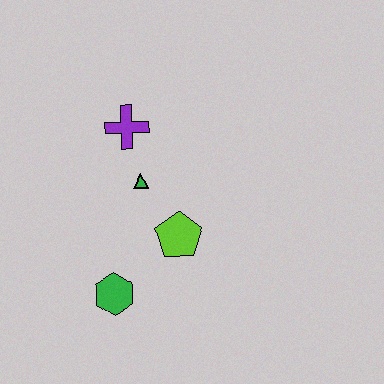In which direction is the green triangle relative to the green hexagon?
The green triangle is above the green hexagon.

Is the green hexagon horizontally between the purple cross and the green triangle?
No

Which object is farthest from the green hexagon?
The purple cross is farthest from the green hexagon.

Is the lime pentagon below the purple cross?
Yes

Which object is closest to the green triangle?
The purple cross is closest to the green triangle.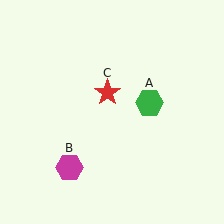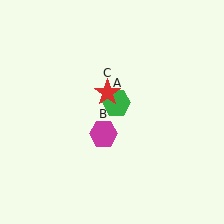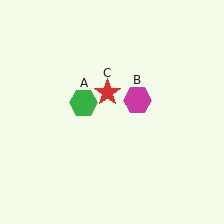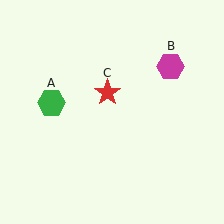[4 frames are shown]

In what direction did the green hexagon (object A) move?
The green hexagon (object A) moved left.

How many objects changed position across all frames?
2 objects changed position: green hexagon (object A), magenta hexagon (object B).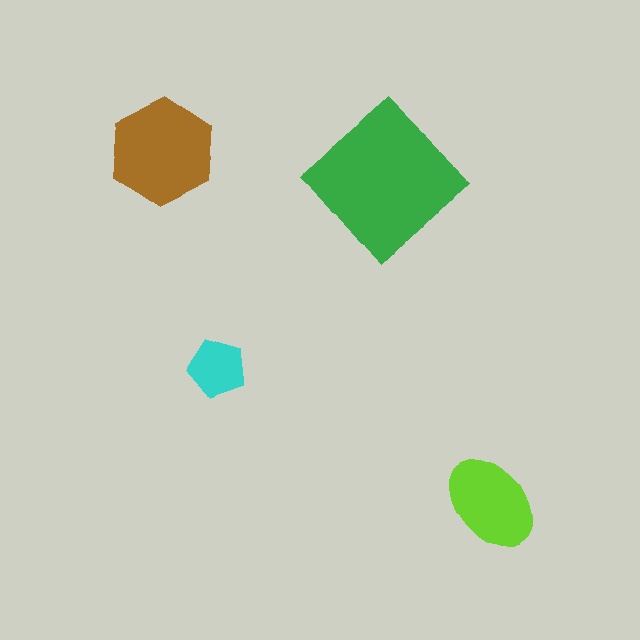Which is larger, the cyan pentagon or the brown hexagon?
The brown hexagon.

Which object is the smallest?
The cyan pentagon.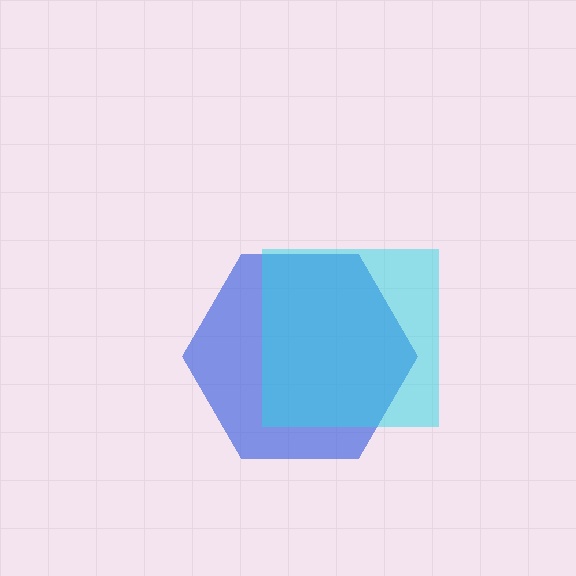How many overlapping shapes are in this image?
There are 2 overlapping shapes in the image.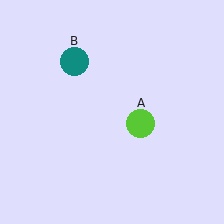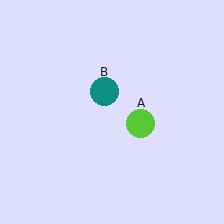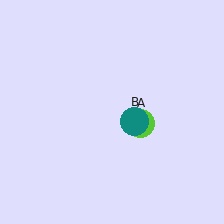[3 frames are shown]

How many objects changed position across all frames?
1 object changed position: teal circle (object B).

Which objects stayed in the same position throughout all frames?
Lime circle (object A) remained stationary.